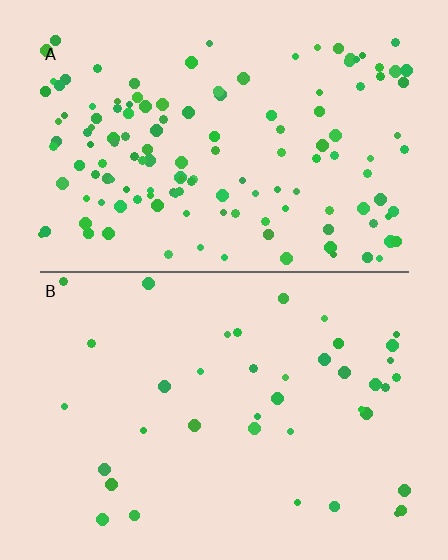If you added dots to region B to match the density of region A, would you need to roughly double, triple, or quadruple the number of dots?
Approximately triple.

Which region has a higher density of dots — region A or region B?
A (the top).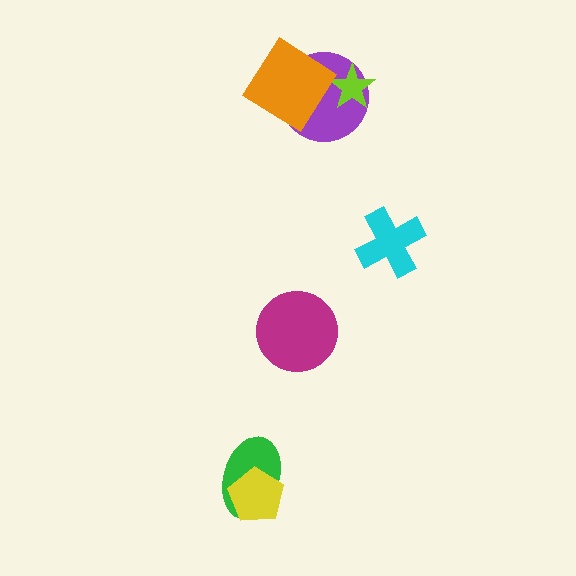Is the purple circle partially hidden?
Yes, it is partially covered by another shape.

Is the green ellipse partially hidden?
Yes, it is partially covered by another shape.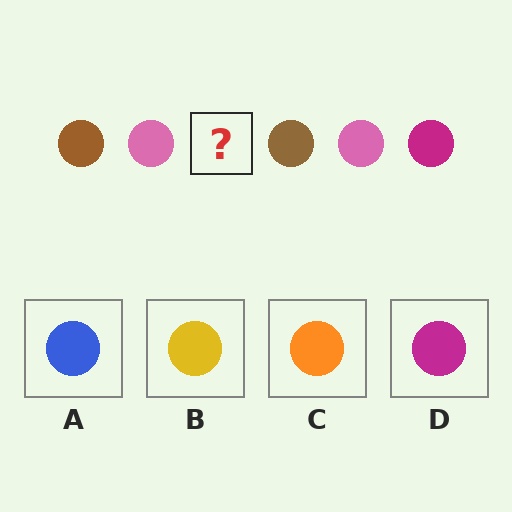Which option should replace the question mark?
Option D.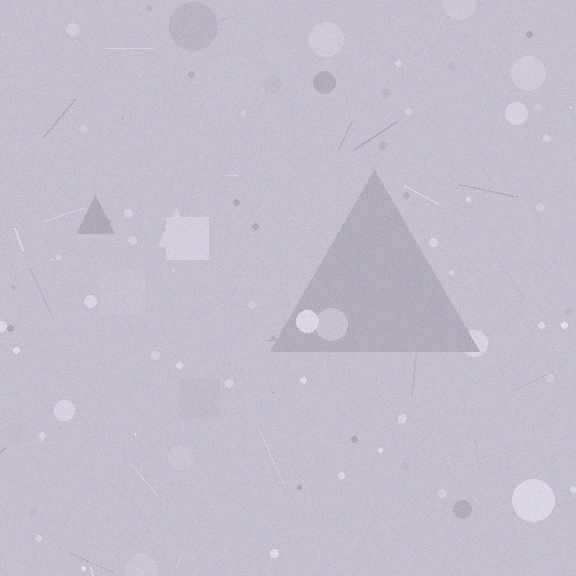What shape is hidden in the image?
A triangle is hidden in the image.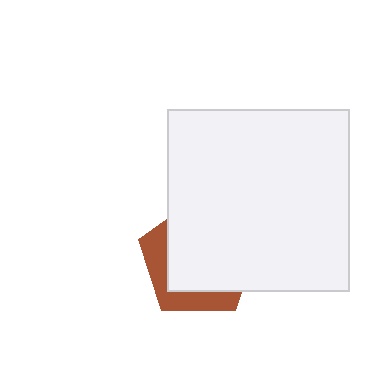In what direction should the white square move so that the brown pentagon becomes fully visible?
The white square should move toward the upper-right. That is the shortest direction to clear the overlap and leave the brown pentagon fully visible.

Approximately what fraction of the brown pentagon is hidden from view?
Roughly 69% of the brown pentagon is hidden behind the white square.